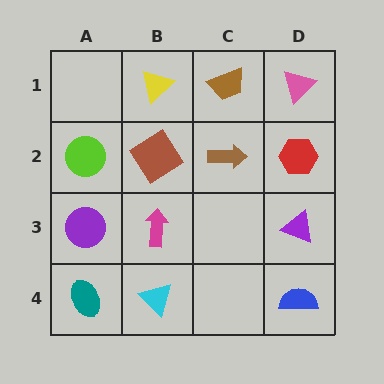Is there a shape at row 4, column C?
No, that cell is empty.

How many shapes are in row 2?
4 shapes.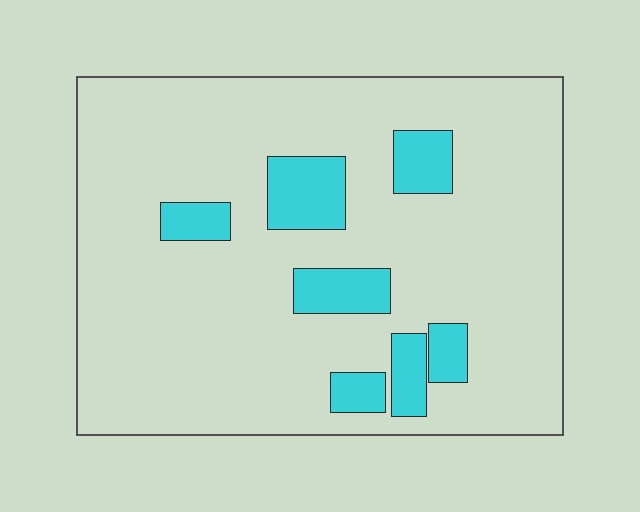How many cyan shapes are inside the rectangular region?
7.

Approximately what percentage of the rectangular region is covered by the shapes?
Approximately 15%.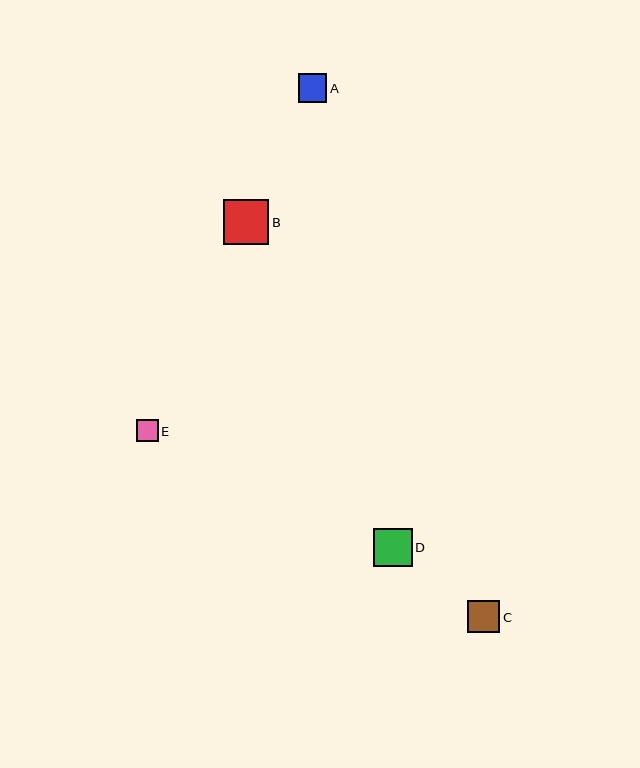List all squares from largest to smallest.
From largest to smallest: B, D, C, A, E.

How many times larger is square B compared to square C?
Square B is approximately 1.4 times the size of square C.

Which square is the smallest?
Square E is the smallest with a size of approximately 22 pixels.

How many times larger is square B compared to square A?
Square B is approximately 1.6 times the size of square A.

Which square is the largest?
Square B is the largest with a size of approximately 45 pixels.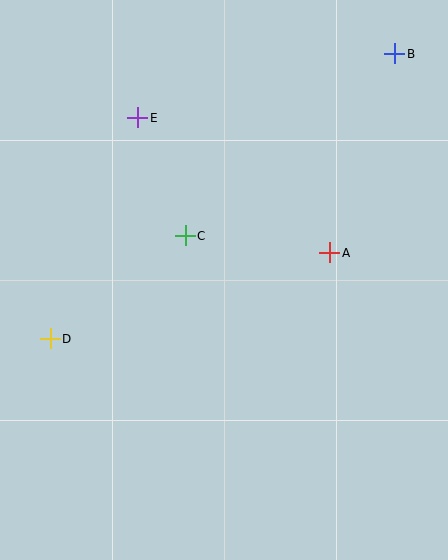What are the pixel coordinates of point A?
Point A is at (330, 253).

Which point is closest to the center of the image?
Point C at (185, 236) is closest to the center.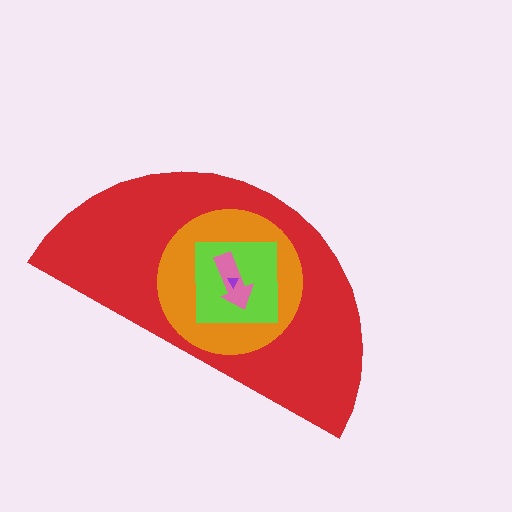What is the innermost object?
The purple triangle.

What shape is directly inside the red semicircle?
The orange circle.